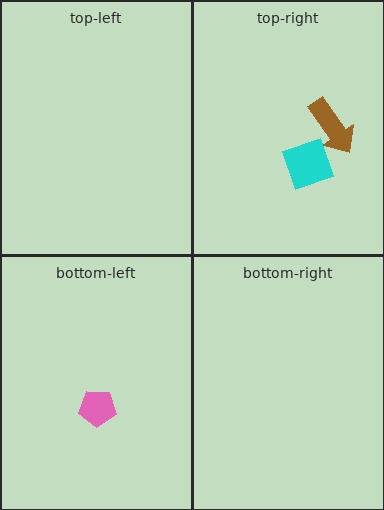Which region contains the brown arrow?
The top-right region.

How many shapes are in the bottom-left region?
1.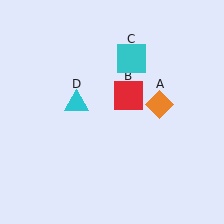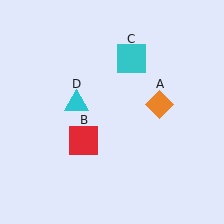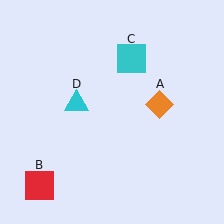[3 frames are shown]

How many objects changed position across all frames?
1 object changed position: red square (object B).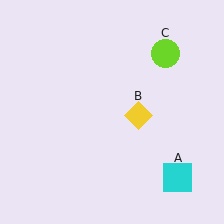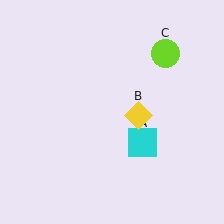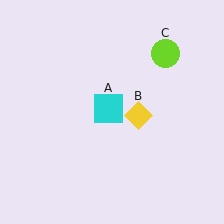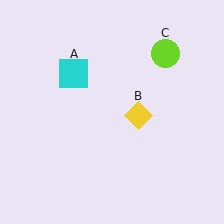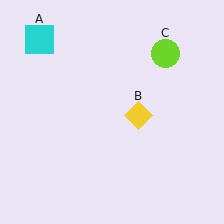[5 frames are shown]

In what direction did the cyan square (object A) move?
The cyan square (object A) moved up and to the left.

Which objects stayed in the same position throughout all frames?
Yellow diamond (object B) and lime circle (object C) remained stationary.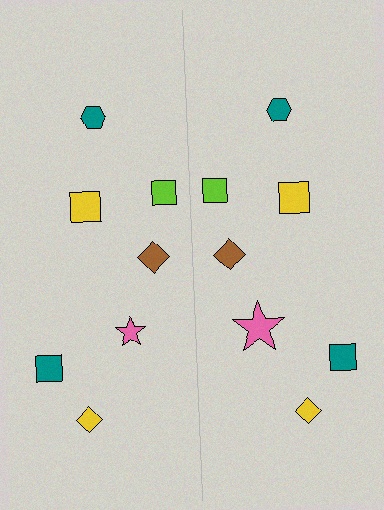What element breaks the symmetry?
The pink star on the right side has a different size than its mirror counterpart.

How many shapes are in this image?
There are 14 shapes in this image.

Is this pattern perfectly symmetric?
No, the pattern is not perfectly symmetric. The pink star on the right side has a different size than its mirror counterpart.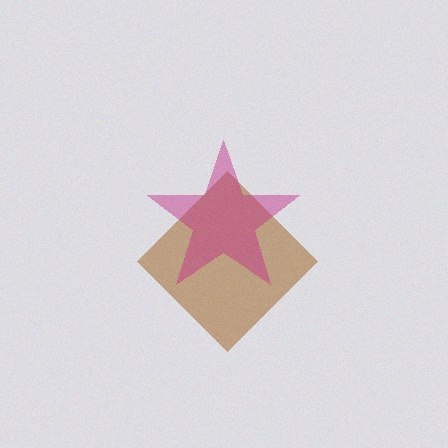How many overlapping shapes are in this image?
There are 2 overlapping shapes in the image.